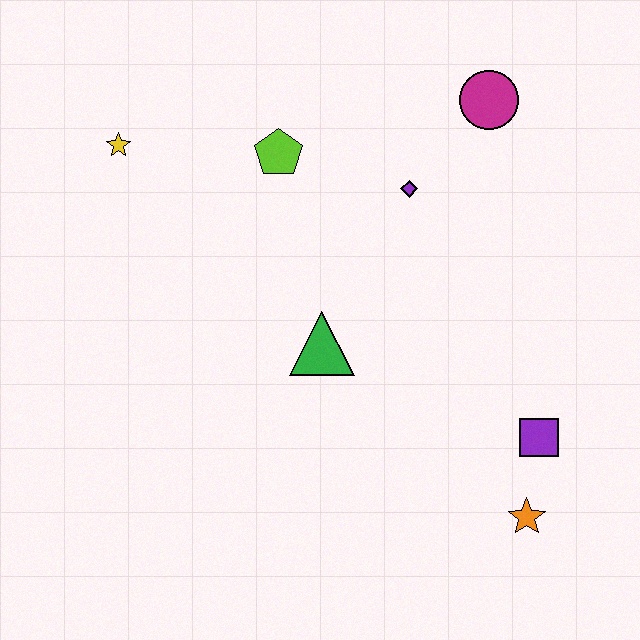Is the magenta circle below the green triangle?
No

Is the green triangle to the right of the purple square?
No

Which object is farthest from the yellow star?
The orange star is farthest from the yellow star.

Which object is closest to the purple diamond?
The magenta circle is closest to the purple diamond.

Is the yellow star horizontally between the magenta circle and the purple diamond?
No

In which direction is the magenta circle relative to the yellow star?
The magenta circle is to the right of the yellow star.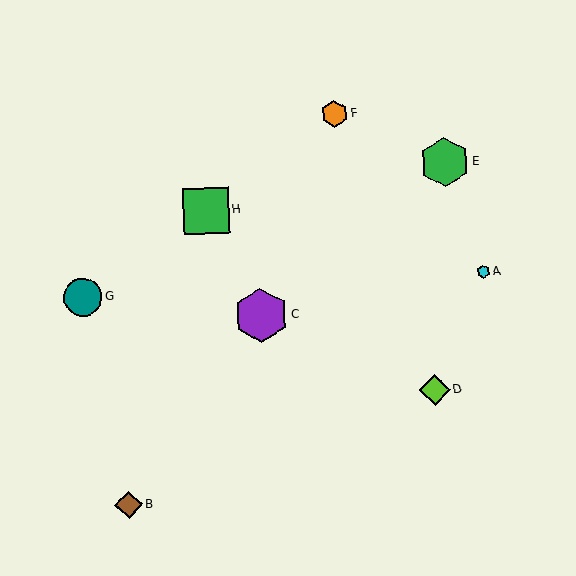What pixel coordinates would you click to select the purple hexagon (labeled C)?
Click at (261, 315) to select the purple hexagon C.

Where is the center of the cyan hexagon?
The center of the cyan hexagon is at (483, 272).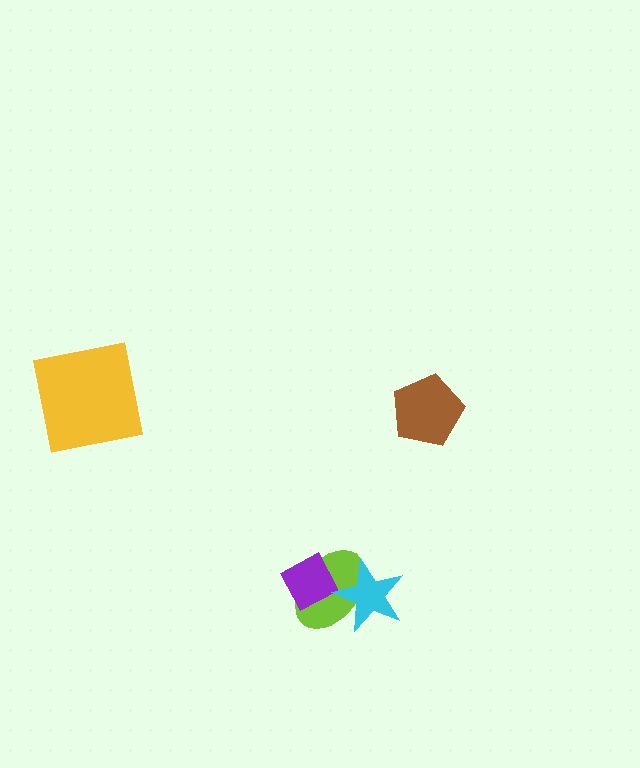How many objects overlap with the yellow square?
0 objects overlap with the yellow square.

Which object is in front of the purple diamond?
The cyan star is in front of the purple diamond.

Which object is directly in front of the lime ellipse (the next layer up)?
The purple diamond is directly in front of the lime ellipse.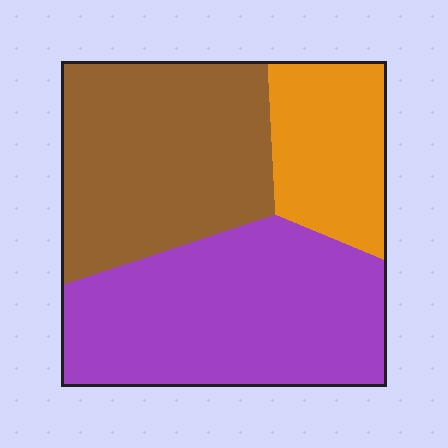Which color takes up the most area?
Purple, at roughly 45%.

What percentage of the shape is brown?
Brown takes up about three eighths (3/8) of the shape.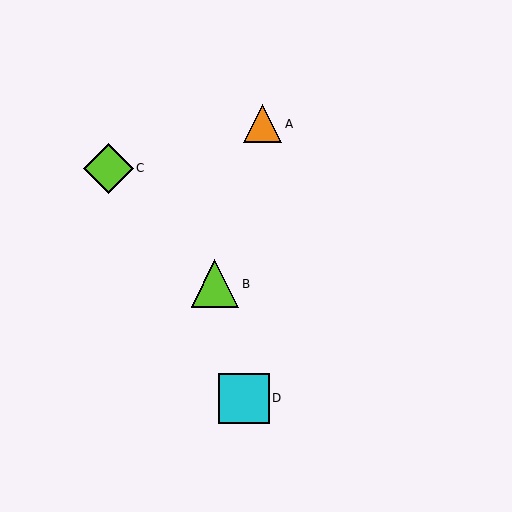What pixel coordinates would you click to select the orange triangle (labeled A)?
Click at (263, 124) to select the orange triangle A.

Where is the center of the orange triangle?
The center of the orange triangle is at (263, 124).